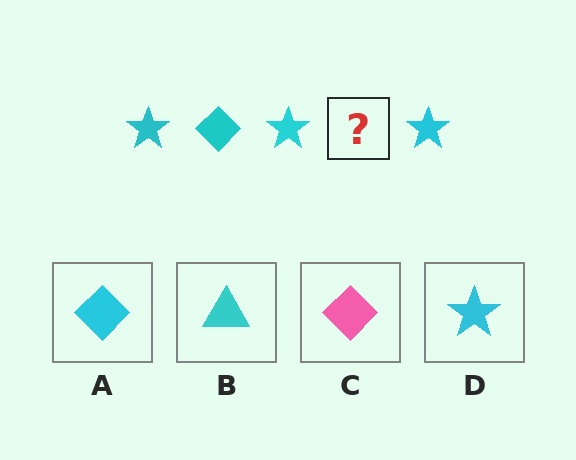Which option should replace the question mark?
Option A.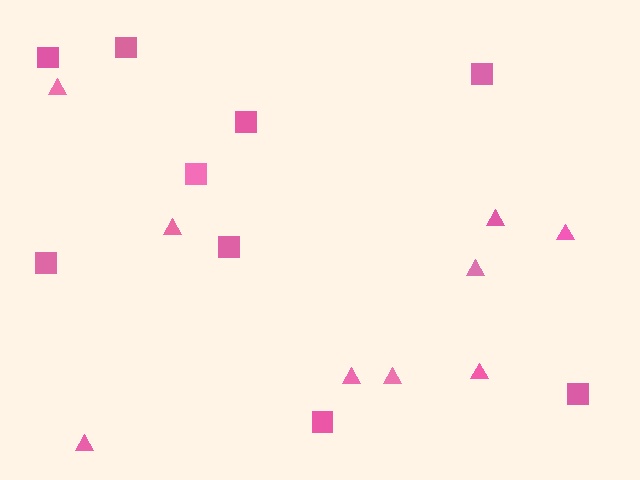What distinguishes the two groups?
There are 2 groups: one group of triangles (9) and one group of squares (9).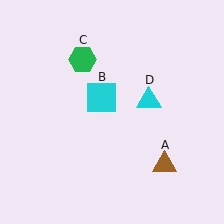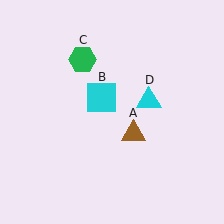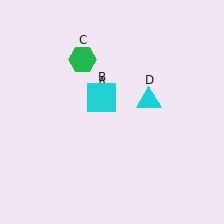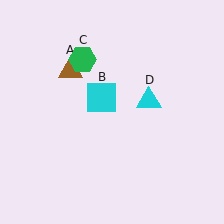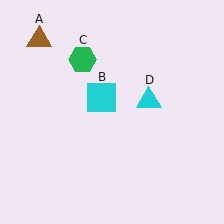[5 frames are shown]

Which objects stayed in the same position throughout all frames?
Cyan square (object B) and green hexagon (object C) and cyan triangle (object D) remained stationary.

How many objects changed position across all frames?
1 object changed position: brown triangle (object A).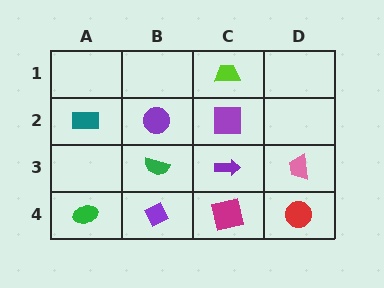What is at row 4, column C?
A magenta square.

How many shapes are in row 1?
1 shape.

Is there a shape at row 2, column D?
No, that cell is empty.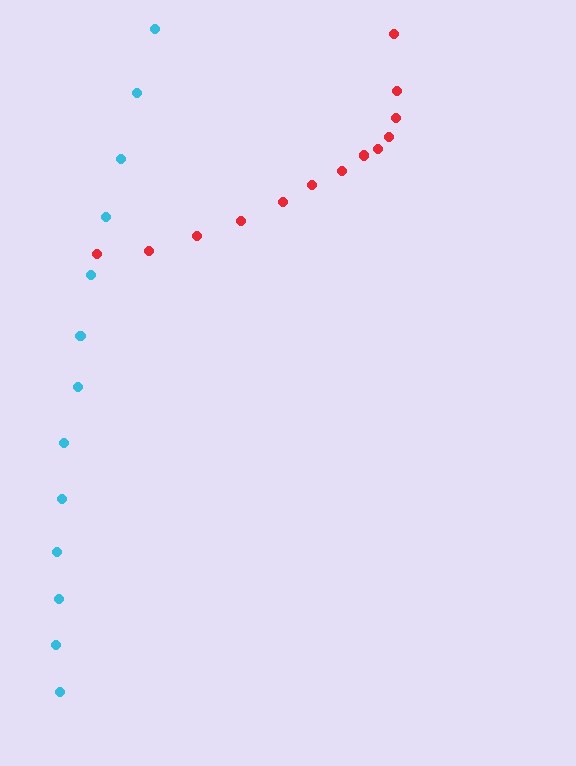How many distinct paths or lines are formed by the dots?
There are 2 distinct paths.